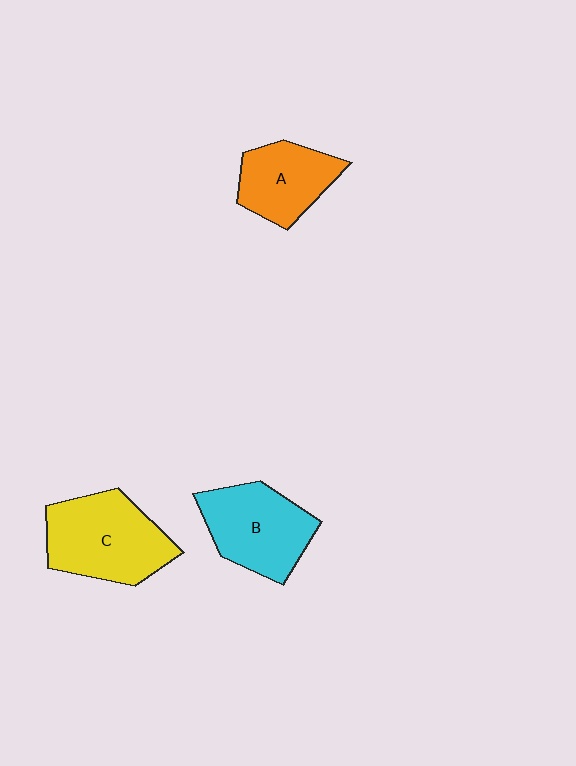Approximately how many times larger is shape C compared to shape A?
Approximately 1.5 times.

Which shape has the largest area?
Shape C (yellow).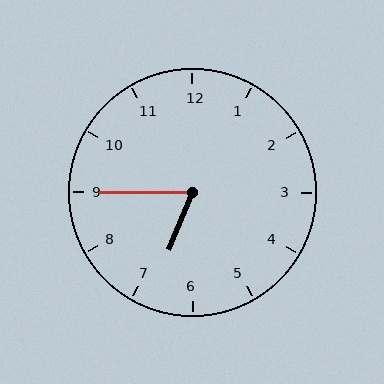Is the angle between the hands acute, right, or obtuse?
It is acute.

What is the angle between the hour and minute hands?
Approximately 68 degrees.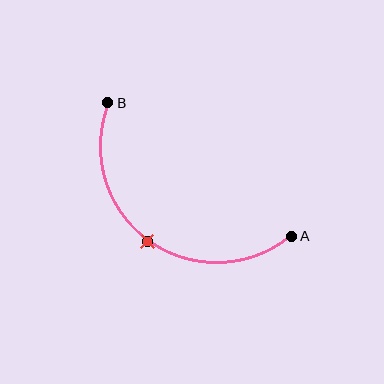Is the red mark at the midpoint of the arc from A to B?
Yes. The red mark lies on the arc at equal arc-length from both A and B — it is the arc midpoint.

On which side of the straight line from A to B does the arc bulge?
The arc bulges below and to the left of the straight line connecting A and B.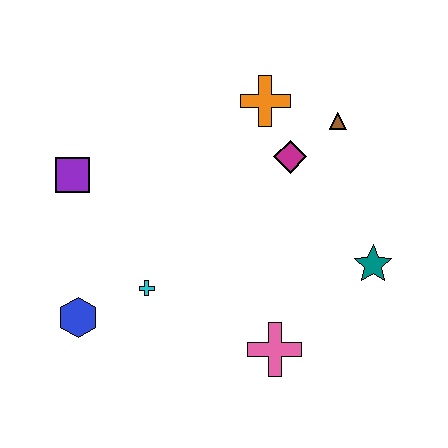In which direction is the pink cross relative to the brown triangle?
The pink cross is below the brown triangle.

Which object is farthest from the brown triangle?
The blue hexagon is farthest from the brown triangle.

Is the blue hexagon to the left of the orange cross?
Yes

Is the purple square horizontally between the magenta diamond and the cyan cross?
No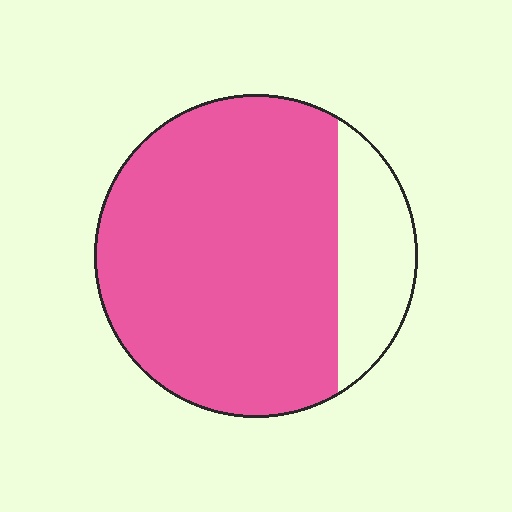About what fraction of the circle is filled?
About four fifths (4/5).